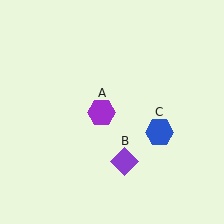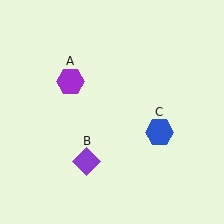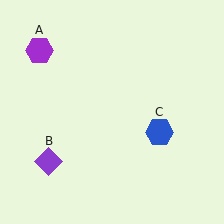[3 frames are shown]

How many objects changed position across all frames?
2 objects changed position: purple hexagon (object A), purple diamond (object B).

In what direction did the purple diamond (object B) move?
The purple diamond (object B) moved left.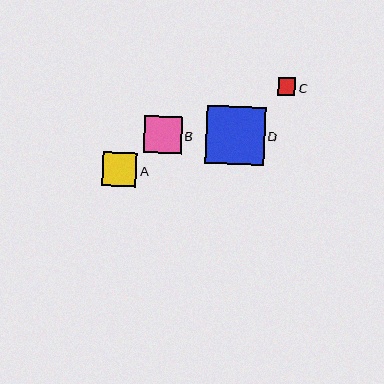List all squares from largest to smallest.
From largest to smallest: D, B, A, C.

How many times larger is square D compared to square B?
Square D is approximately 1.6 times the size of square B.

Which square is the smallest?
Square C is the smallest with a size of approximately 17 pixels.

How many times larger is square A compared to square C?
Square A is approximately 2.0 times the size of square C.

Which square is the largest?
Square D is the largest with a size of approximately 58 pixels.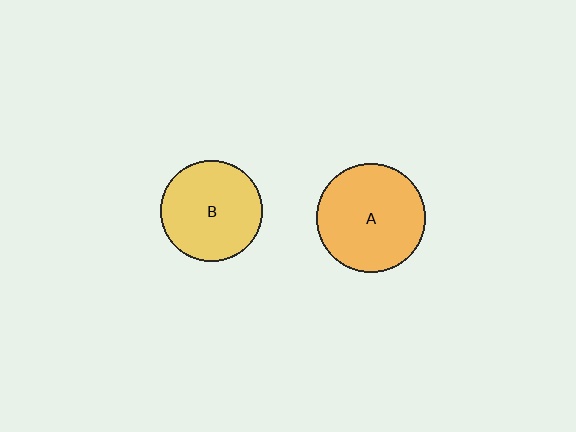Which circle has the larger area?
Circle A (orange).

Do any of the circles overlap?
No, none of the circles overlap.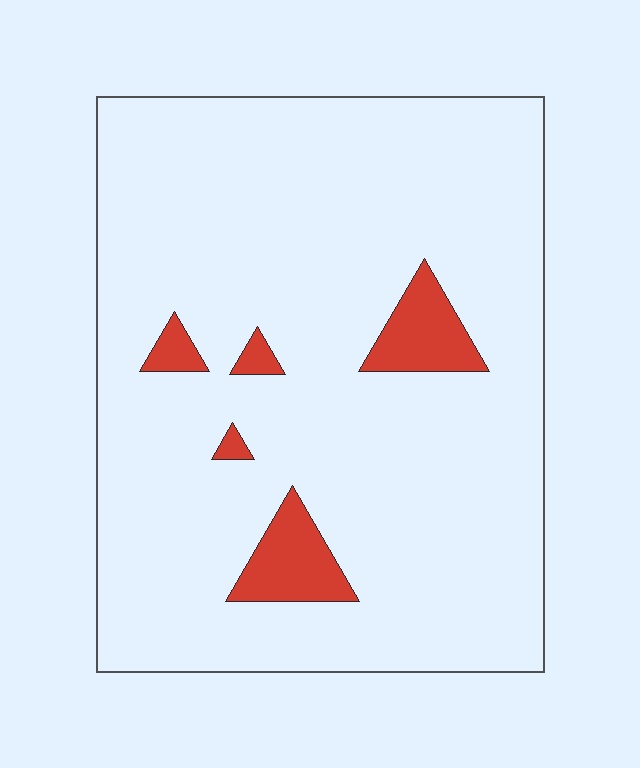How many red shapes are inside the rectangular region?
5.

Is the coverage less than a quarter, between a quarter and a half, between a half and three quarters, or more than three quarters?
Less than a quarter.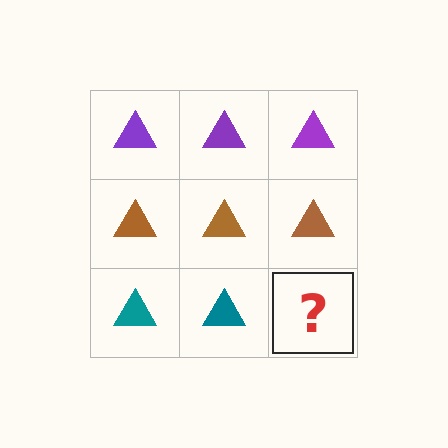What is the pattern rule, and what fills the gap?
The rule is that each row has a consistent color. The gap should be filled with a teal triangle.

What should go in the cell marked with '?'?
The missing cell should contain a teal triangle.